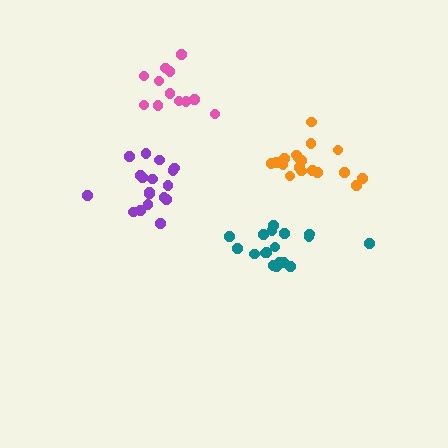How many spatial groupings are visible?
There are 4 spatial groupings.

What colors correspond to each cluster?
The clusters are colored: purple, orange, pink, teal.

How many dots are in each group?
Group 1: 18 dots, Group 2: 18 dots, Group 3: 12 dots, Group 4: 18 dots (66 total).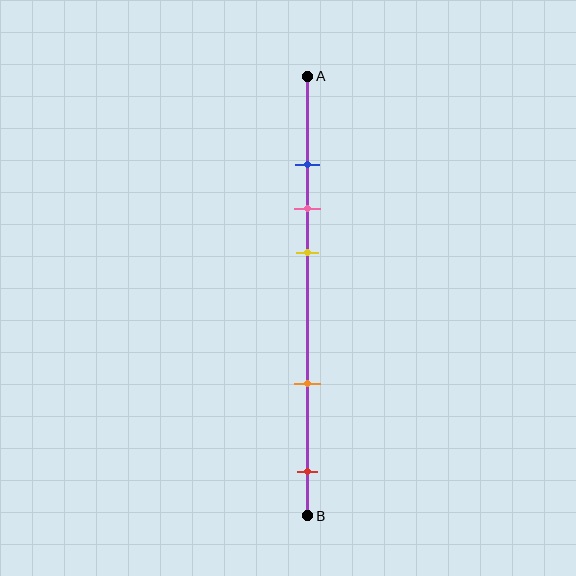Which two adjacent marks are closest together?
The blue and pink marks are the closest adjacent pair.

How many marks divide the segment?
There are 5 marks dividing the segment.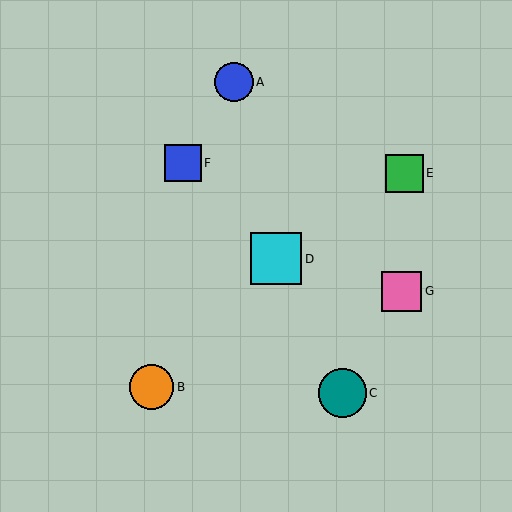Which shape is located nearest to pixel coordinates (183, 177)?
The blue square (labeled F) at (183, 163) is nearest to that location.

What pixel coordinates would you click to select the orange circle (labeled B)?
Click at (152, 387) to select the orange circle B.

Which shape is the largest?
The cyan square (labeled D) is the largest.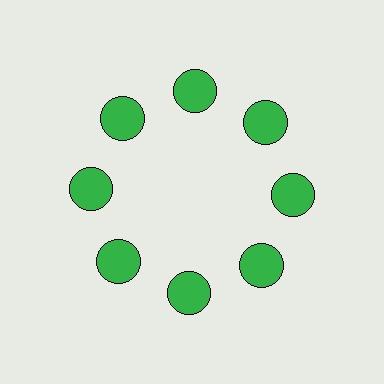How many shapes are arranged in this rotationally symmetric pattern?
There are 8 shapes, arranged in 8 groups of 1.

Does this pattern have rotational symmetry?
Yes, this pattern has 8-fold rotational symmetry. It looks the same after rotating 45 degrees around the center.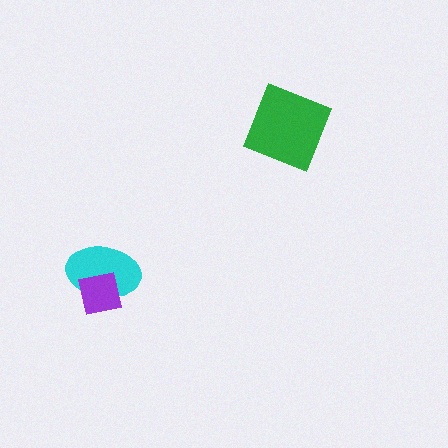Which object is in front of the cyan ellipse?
The purple square is in front of the cyan ellipse.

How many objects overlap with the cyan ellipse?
1 object overlaps with the cyan ellipse.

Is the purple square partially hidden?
No, no other shape covers it.